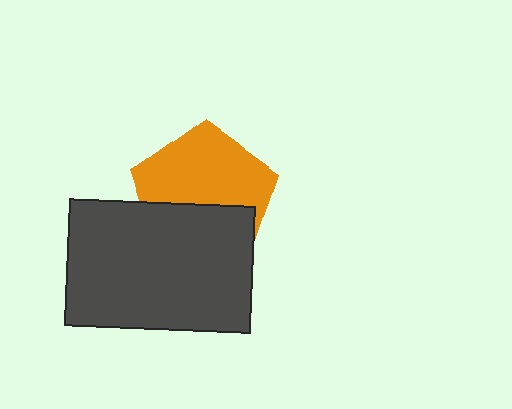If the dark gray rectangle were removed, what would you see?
You would see the complete orange pentagon.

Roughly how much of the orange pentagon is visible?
About half of it is visible (roughly 59%).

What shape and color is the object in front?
The object in front is a dark gray rectangle.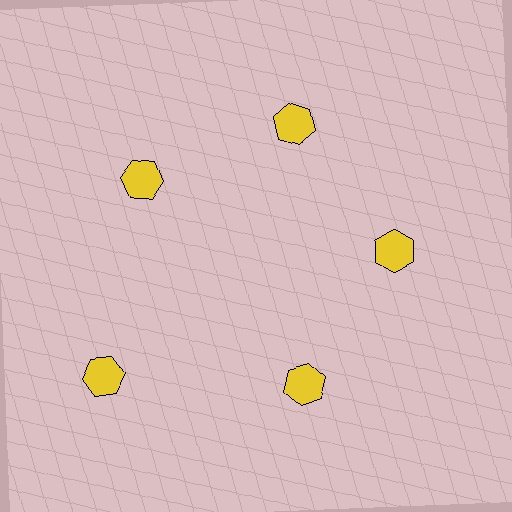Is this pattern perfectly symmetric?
No. The 5 yellow hexagons are arranged in a ring, but one element near the 8 o'clock position is pushed outward from the center, breaking the 5-fold rotational symmetry.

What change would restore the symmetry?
The symmetry would be restored by moving it inward, back onto the ring so that all 5 hexagons sit at equal angles and equal distance from the center.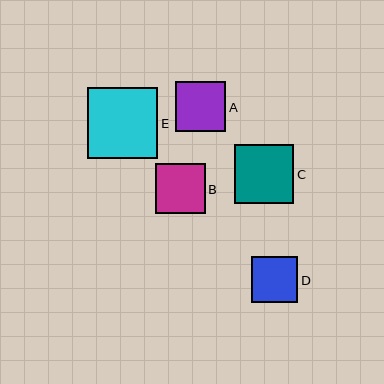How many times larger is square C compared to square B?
Square C is approximately 1.2 times the size of square B.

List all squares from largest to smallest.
From largest to smallest: E, C, A, B, D.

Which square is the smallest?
Square D is the smallest with a size of approximately 46 pixels.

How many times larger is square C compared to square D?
Square C is approximately 1.3 times the size of square D.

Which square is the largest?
Square E is the largest with a size of approximately 70 pixels.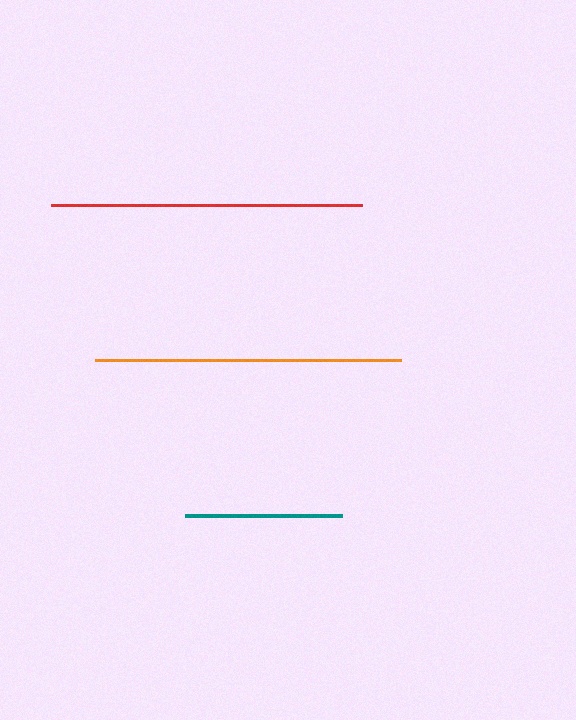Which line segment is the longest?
The red line is the longest at approximately 312 pixels.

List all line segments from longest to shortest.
From longest to shortest: red, orange, teal.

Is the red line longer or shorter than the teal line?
The red line is longer than the teal line.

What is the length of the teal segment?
The teal segment is approximately 157 pixels long.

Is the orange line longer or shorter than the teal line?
The orange line is longer than the teal line.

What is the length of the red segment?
The red segment is approximately 312 pixels long.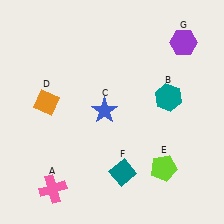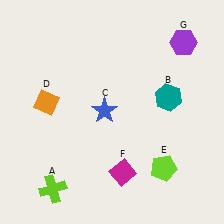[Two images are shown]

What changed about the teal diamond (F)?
In Image 1, F is teal. In Image 2, it changed to magenta.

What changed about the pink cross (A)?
In Image 1, A is pink. In Image 2, it changed to lime.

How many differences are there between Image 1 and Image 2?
There are 2 differences between the two images.